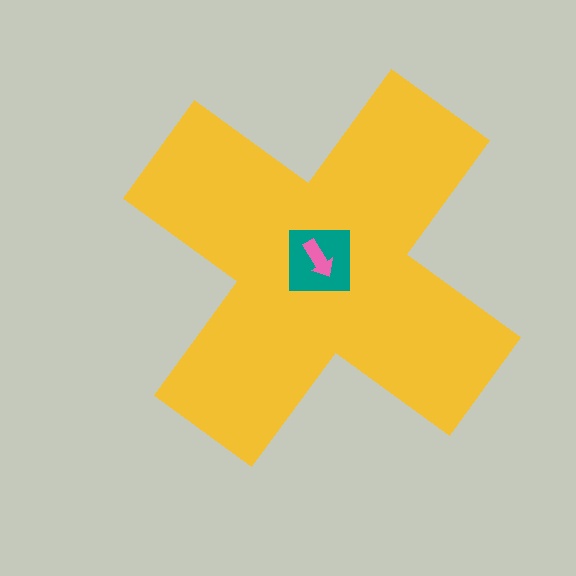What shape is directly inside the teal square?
The pink arrow.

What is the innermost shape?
The pink arrow.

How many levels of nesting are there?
3.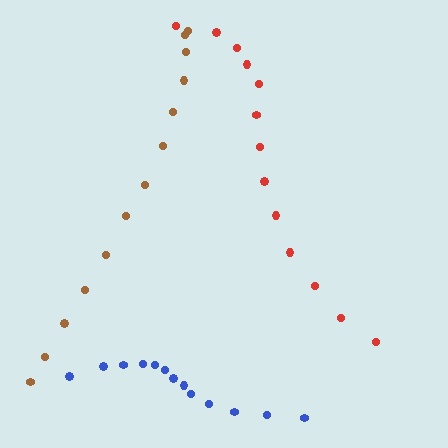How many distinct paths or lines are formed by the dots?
There are 3 distinct paths.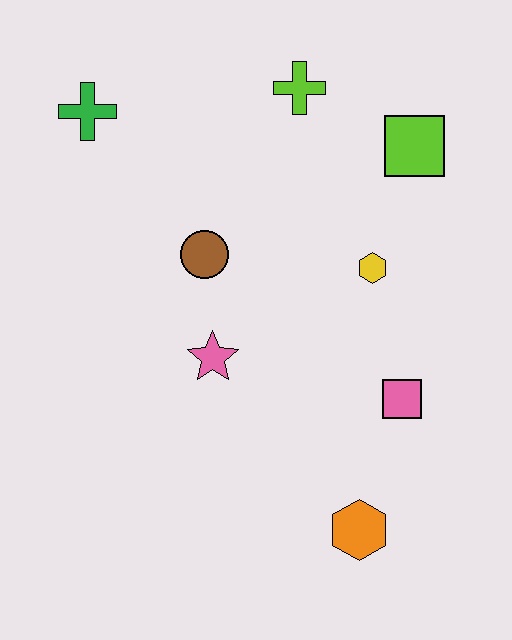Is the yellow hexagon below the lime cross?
Yes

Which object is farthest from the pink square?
The green cross is farthest from the pink square.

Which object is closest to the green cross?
The brown circle is closest to the green cross.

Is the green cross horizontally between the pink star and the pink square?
No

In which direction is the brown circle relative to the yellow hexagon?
The brown circle is to the left of the yellow hexagon.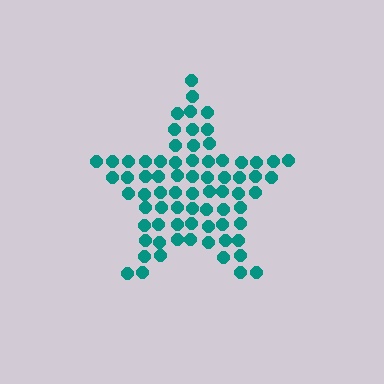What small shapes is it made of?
It is made of small circles.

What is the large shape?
The large shape is a star.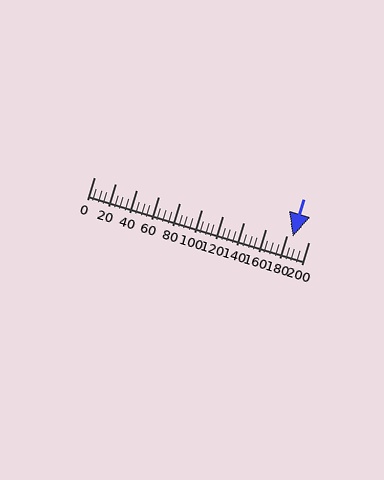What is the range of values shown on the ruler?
The ruler shows values from 0 to 200.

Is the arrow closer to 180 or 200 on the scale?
The arrow is closer to 180.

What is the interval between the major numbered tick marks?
The major tick marks are spaced 20 units apart.